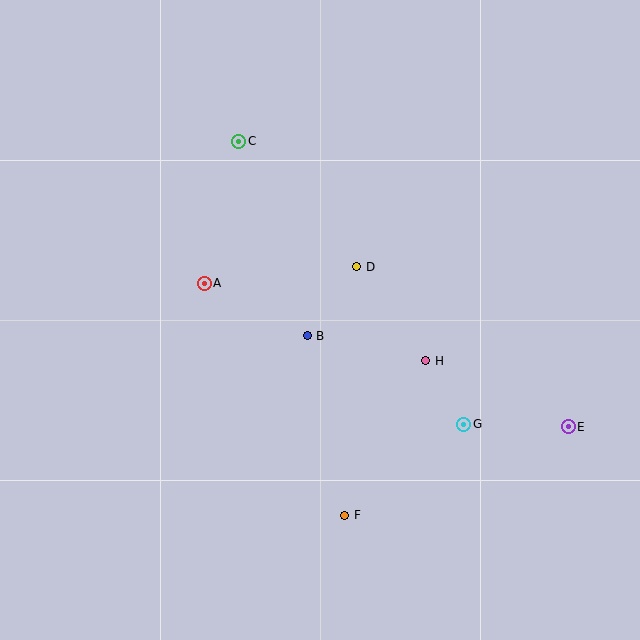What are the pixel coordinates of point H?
Point H is at (426, 361).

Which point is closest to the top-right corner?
Point D is closest to the top-right corner.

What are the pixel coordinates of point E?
Point E is at (568, 427).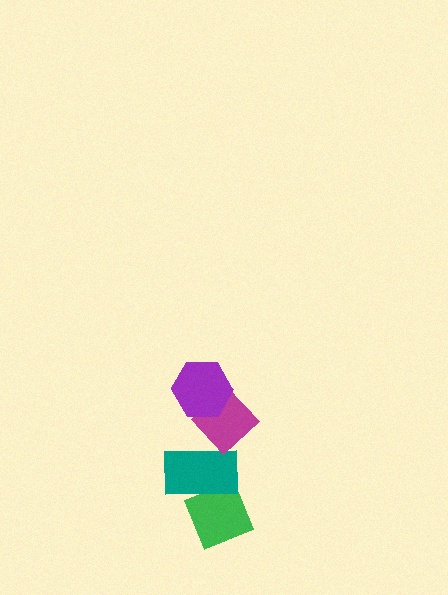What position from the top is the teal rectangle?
The teal rectangle is 3rd from the top.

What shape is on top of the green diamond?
The teal rectangle is on top of the green diamond.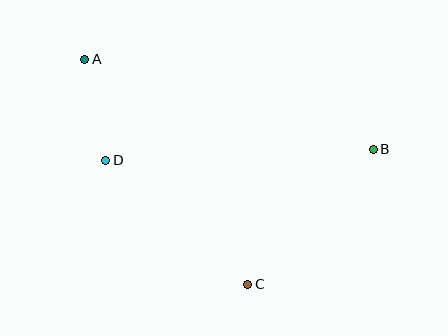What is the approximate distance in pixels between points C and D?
The distance between C and D is approximately 189 pixels.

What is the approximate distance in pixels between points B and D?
The distance between B and D is approximately 268 pixels.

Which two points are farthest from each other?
Points A and B are farthest from each other.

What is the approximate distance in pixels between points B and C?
The distance between B and C is approximately 184 pixels.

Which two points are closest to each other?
Points A and D are closest to each other.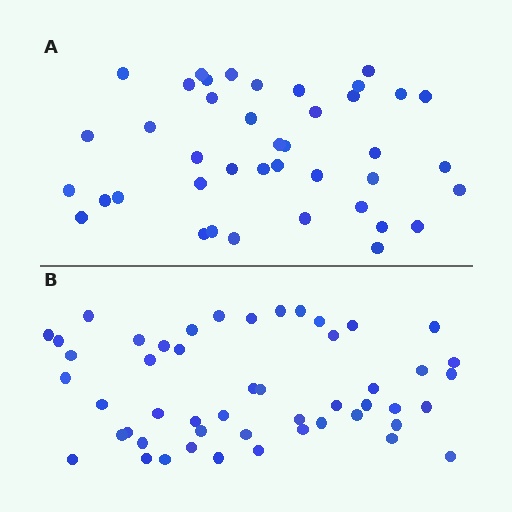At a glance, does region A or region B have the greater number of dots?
Region B (the bottom region) has more dots.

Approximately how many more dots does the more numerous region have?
Region B has roughly 8 or so more dots than region A.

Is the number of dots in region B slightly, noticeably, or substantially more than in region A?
Region B has only slightly more — the two regions are fairly close. The ratio is roughly 1.2 to 1.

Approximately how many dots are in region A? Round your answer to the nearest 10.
About 40 dots. (The exact count is 41, which rounds to 40.)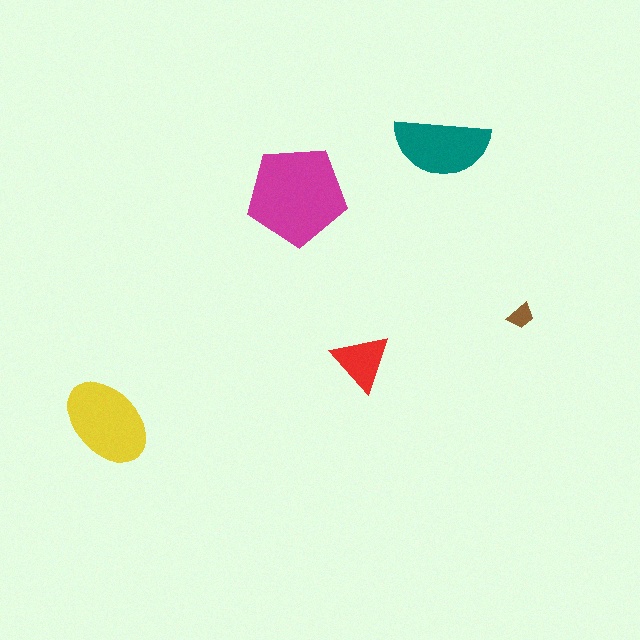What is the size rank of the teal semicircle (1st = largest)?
3rd.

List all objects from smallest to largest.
The brown trapezoid, the red triangle, the teal semicircle, the yellow ellipse, the magenta pentagon.